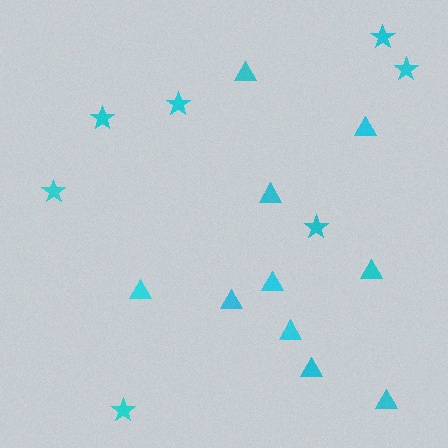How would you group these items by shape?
There are 2 groups: one group of triangles (10) and one group of stars (7).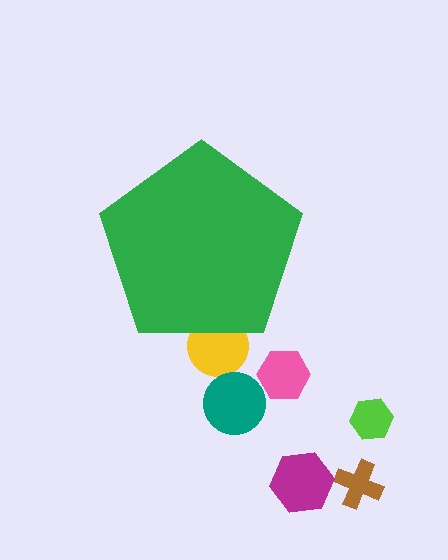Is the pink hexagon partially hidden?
No, the pink hexagon is fully visible.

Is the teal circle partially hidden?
No, the teal circle is fully visible.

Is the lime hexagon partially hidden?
No, the lime hexagon is fully visible.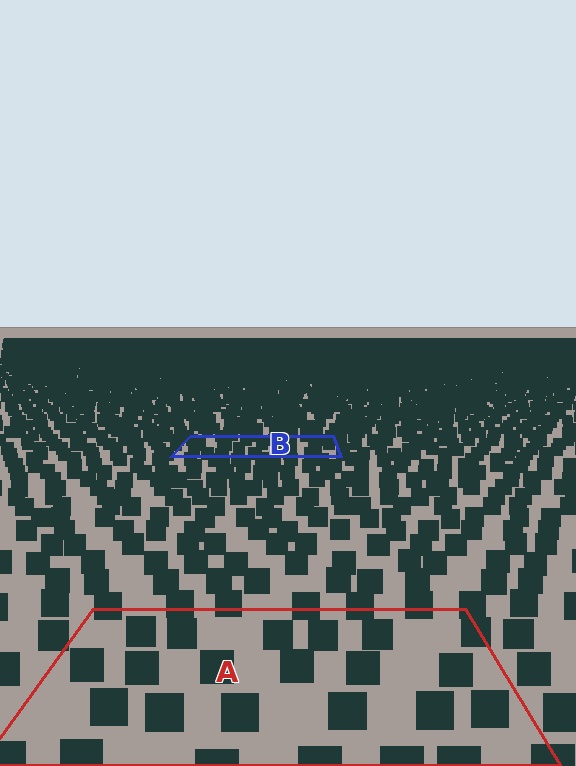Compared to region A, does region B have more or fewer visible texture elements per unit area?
Region B has more texture elements per unit area — they are packed more densely because it is farther away.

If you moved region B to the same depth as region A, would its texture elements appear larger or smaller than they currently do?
They would appear larger. At a closer depth, the same texture elements are projected at a bigger on-screen size.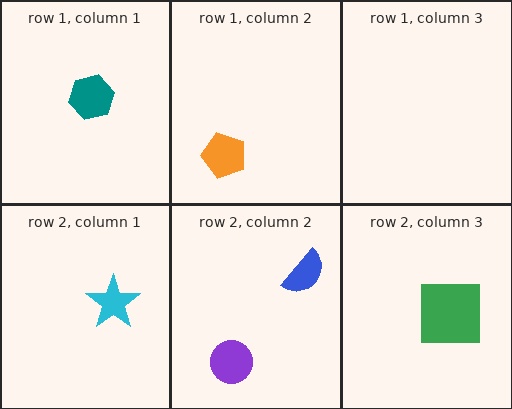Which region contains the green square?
The row 2, column 3 region.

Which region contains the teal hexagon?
The row 1, column 1 region.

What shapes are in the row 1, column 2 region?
The orange pentagon.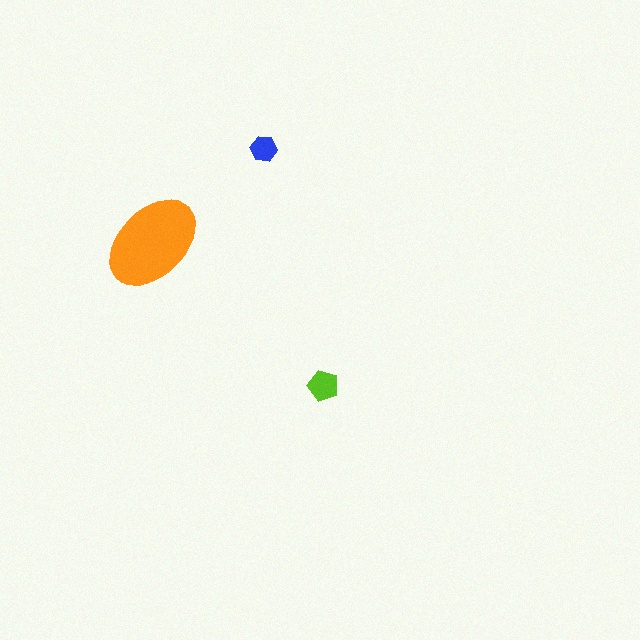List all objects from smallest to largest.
The blue hexagon, the lime pentagon, the orange ellipse.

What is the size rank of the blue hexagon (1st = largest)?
3rd.